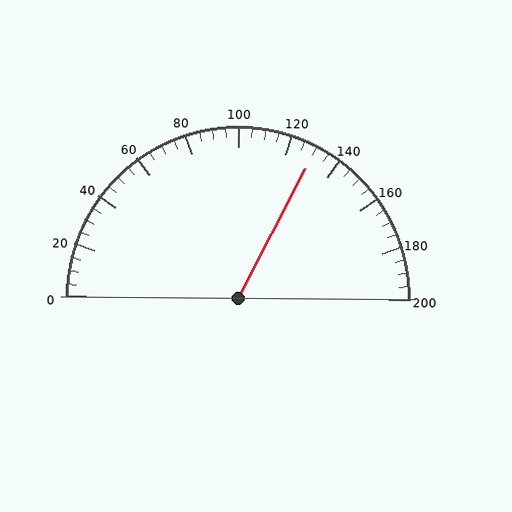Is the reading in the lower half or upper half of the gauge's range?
The reading is in the upper half of the range (0 to 200).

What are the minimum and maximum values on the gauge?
The gauge ranges from 0 to 200.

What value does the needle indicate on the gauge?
The needle indicates approximately 130.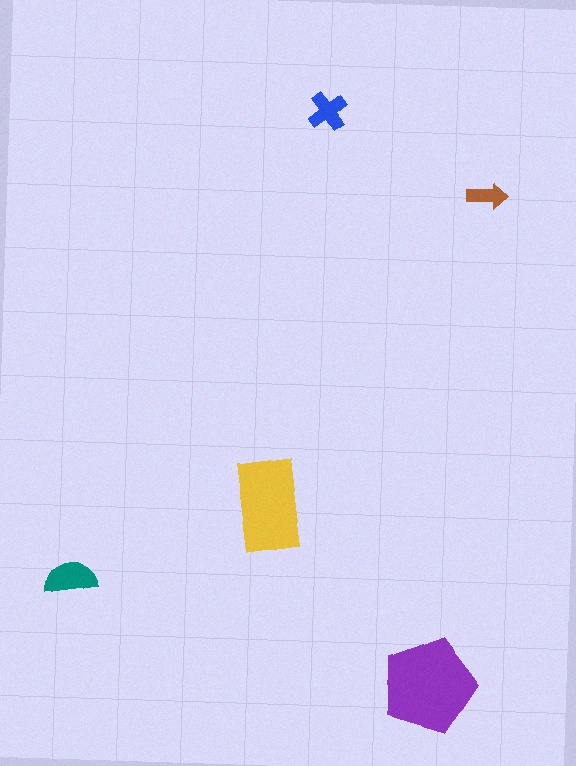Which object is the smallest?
The brown arrow.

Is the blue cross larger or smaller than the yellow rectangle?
Smaller.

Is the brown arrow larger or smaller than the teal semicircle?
Smaller.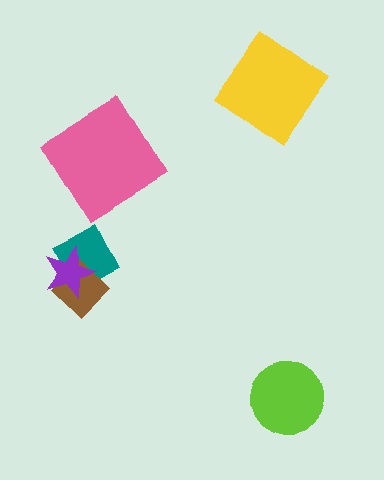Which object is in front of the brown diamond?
The purple star is in front of the brown diamond.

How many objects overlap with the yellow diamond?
0 objects overlap with the yellow diamond.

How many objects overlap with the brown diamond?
2 objects overlap with the brown diamond.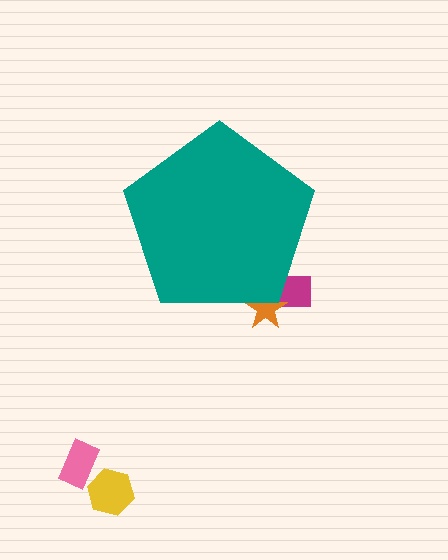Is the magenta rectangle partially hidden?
Yes, the magenta rectangle is partially hidden behind the teal pentagon.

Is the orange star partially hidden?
Yes, the orange star is partially hidden behind the teal pentagon.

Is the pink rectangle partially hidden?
No, the pink rectangle is fully visible.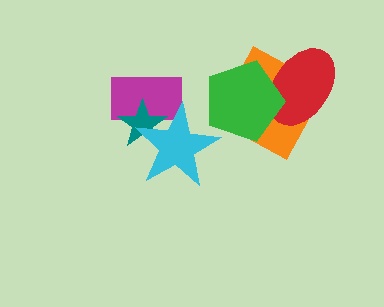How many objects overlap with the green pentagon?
2 objects overlap with the green pentagon.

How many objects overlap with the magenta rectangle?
2 objects overlap with the magenta rectangle.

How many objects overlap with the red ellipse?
2 objects overlap with the red ellipse.